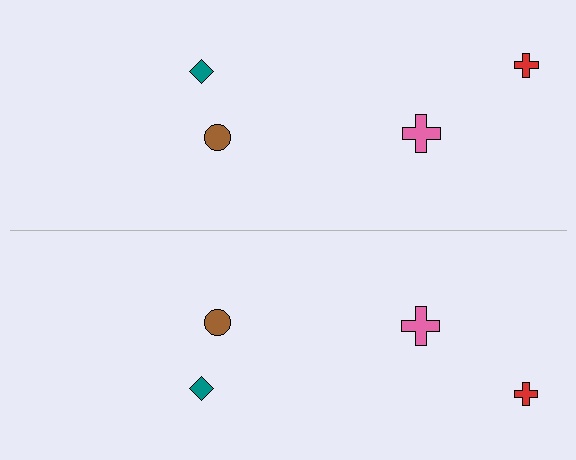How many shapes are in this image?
There are 8 shapes in this image.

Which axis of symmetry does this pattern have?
The pattern has a horizontal axis of symmetry running through the center of the image.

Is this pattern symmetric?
Yes, this pattern has bilateral (reflection) symmetry.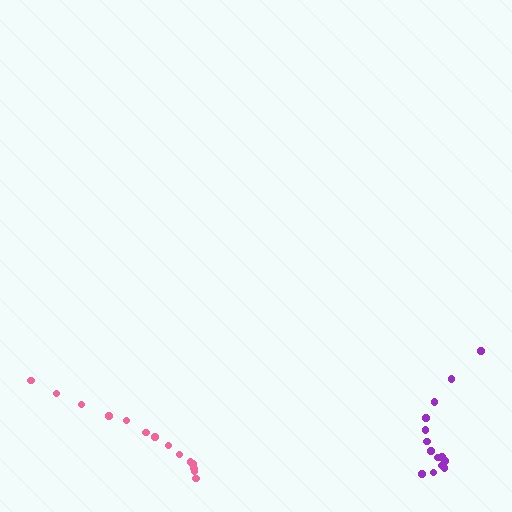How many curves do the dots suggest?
There are 2 distinct paths.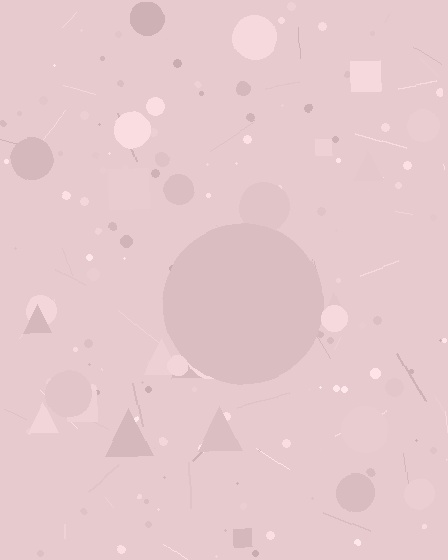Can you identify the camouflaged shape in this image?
The camouflaged shape is a circle.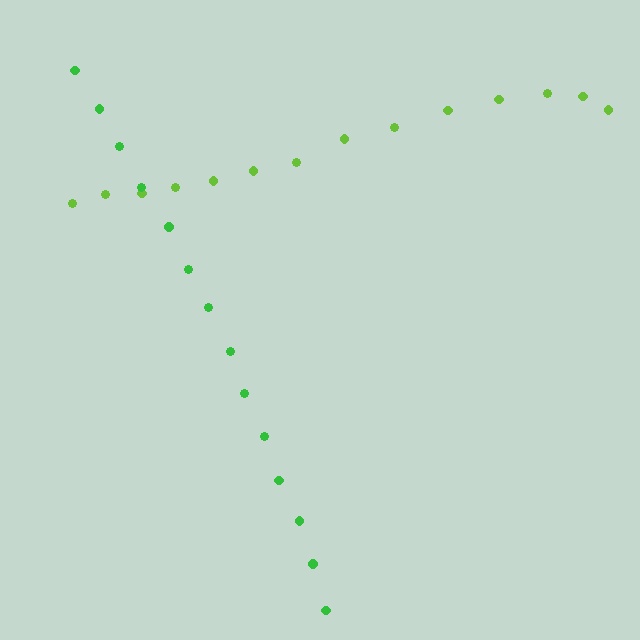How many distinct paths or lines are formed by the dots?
There are 2 distinct paths.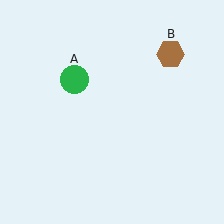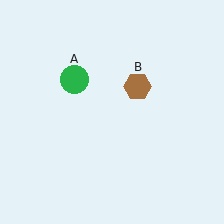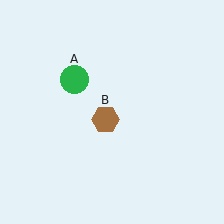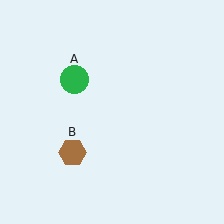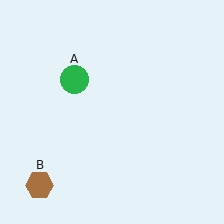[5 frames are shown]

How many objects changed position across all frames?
1 object changed position: brown hexagon (object B).